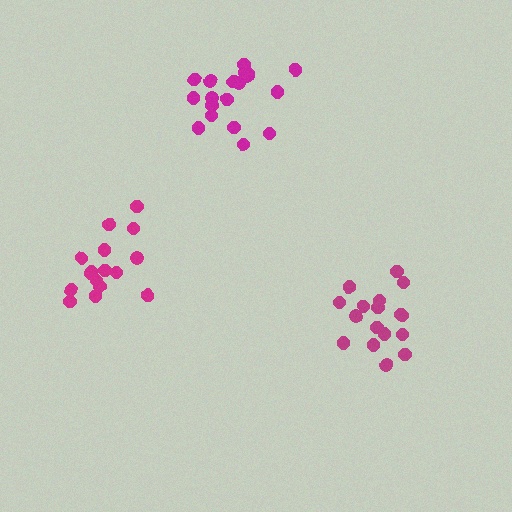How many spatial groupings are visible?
There are 3 spatial groupings.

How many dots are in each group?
Group 1: 16 dots, Group 2: 17 dots, Group 3: 19 dots (52 total).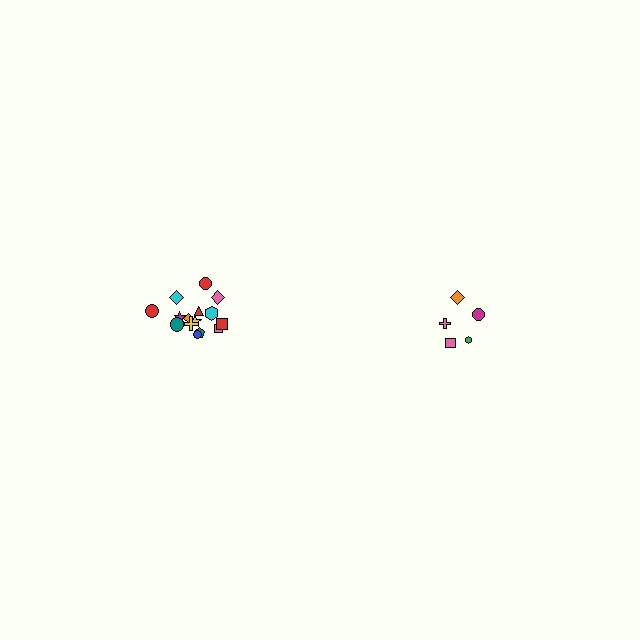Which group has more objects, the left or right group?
The left group.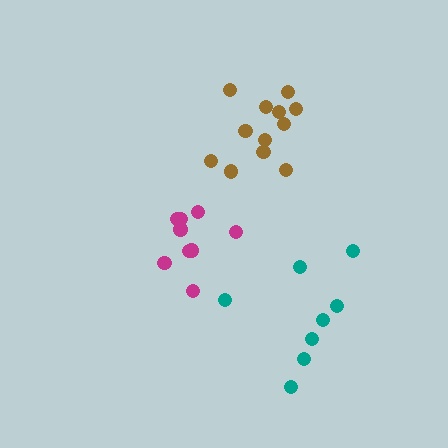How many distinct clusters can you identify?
There are 3 distinct clusters.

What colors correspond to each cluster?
The clusters are colored: magenta, brown, teal.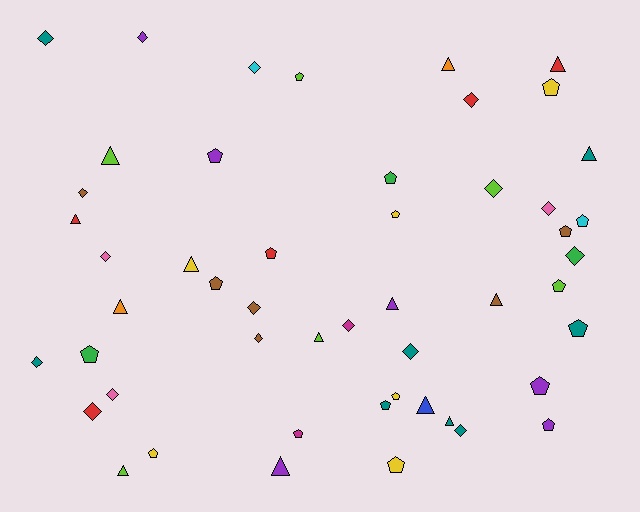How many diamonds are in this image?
There are 17 diamonds.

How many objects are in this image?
There are 50 objects.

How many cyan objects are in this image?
There are 2 cyan objects.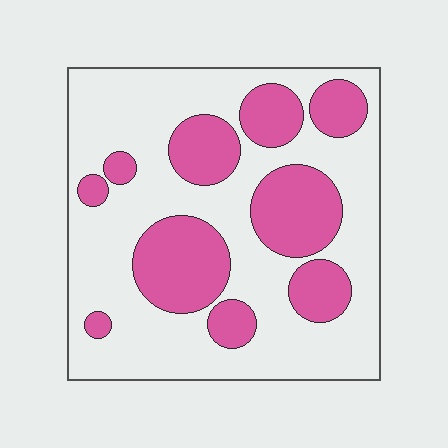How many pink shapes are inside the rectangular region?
10.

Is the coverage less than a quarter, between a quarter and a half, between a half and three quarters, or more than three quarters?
Between a quarter and a half.